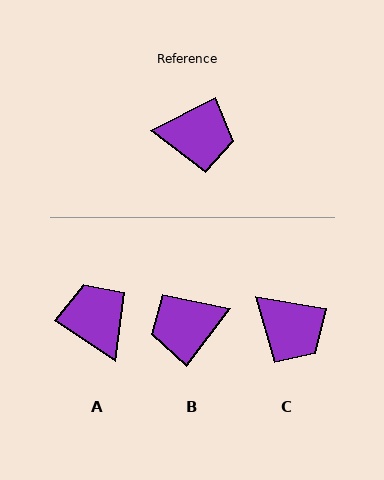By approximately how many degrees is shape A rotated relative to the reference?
Approximately 120 degrees counter-clockwise.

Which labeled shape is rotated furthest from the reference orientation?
B, about 154 degrees away.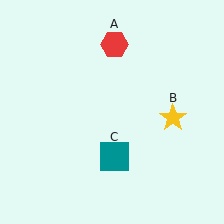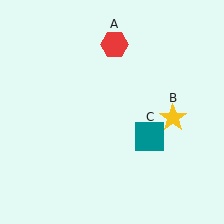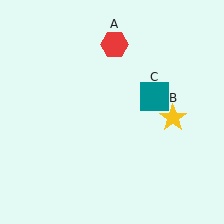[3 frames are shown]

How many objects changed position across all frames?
1 object changed position: teal square (object C).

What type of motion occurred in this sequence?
The teal square (object C) rotated counterclockwise around the center of the scene.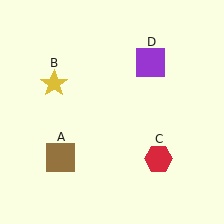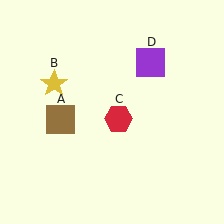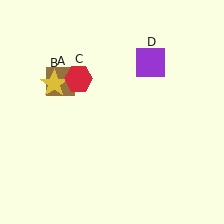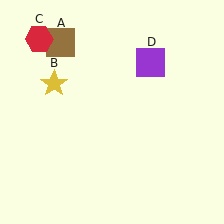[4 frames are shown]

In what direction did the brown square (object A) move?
The brown square (object A) moved up.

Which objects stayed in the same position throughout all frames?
Yellow star (object B) and purple square (object D) remained stationary.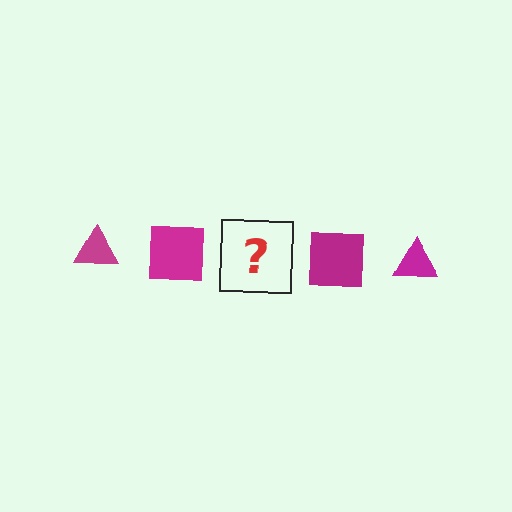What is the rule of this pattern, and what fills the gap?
The rule is that the pattern cycles through triangle, square shapes in magenta. The gap should be filled with a magenta triangle.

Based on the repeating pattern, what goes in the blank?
The blank should be a magenta triangle.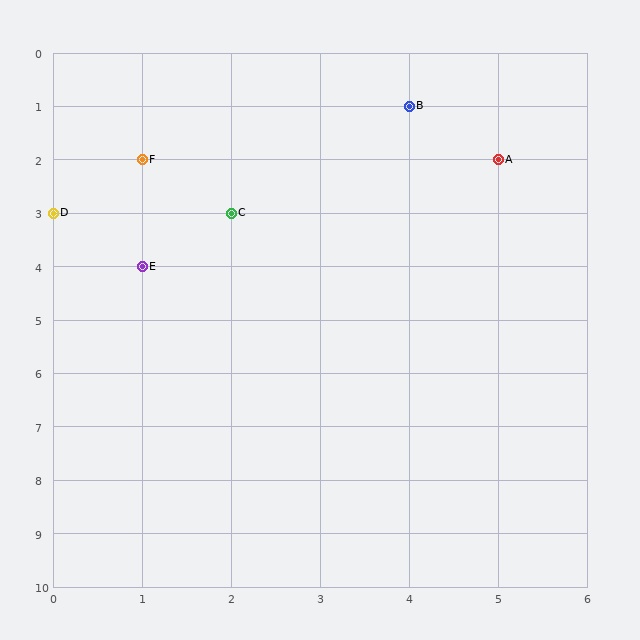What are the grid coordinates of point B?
Point B is at grid coordinates (4, 1).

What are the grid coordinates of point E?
Point E is at grid coordinates (1, 4).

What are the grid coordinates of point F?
Point F is at grid coordinates (1, 2).